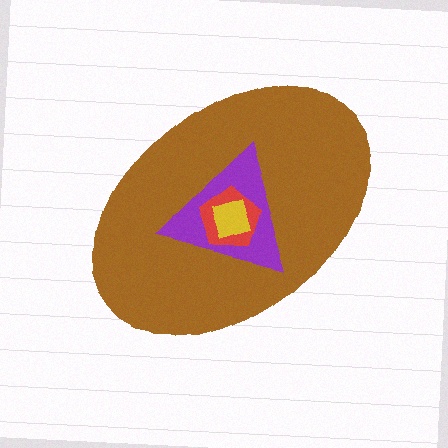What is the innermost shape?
The yellow diamond.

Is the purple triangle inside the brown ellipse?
Yes.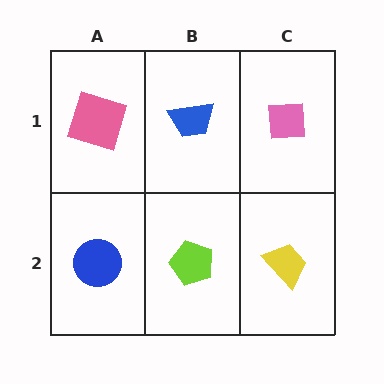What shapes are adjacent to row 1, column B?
A lime pentagon (row 2, column B), a pink square (row 1, column A), a pink square (row 1, column C).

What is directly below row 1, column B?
A lime pentagon.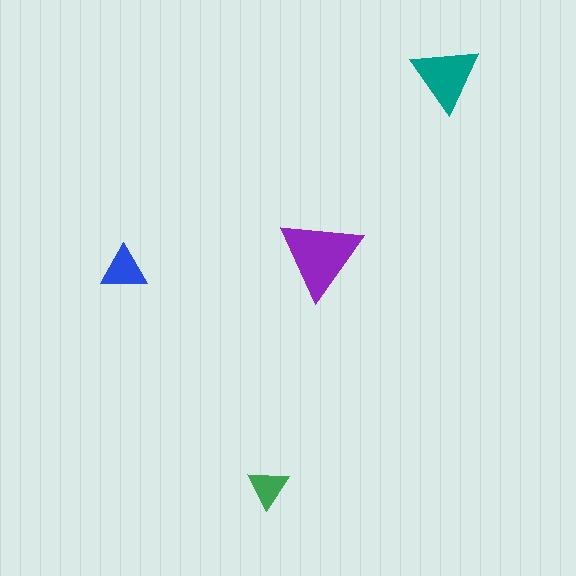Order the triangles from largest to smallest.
the purple one, the teal one, the blue one, the green one.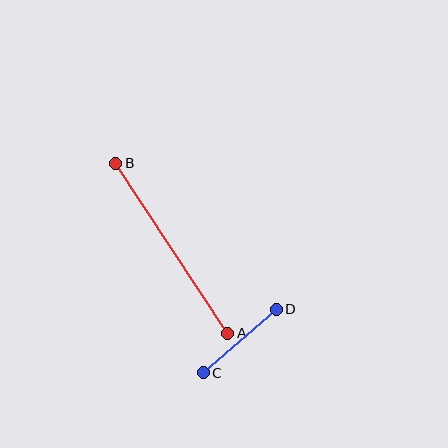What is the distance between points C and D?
The distance is approximately 97 pixels.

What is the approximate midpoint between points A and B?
The midpoint is at approximately (172, 248) pixels.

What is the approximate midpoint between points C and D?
The midpoint is at approximately (240, 341) pixels.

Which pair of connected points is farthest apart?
Points A and B are farthest apart.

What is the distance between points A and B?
The distance is approximately 203 pixels.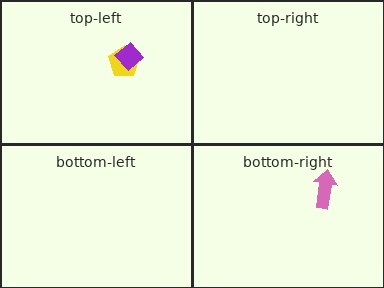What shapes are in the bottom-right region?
The pink arrow.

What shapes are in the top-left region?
The yellow pentagon, the purple diamond.